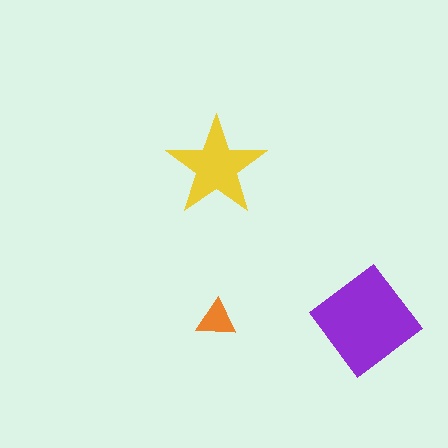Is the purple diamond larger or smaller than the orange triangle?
Larger.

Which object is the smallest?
The orange triangle.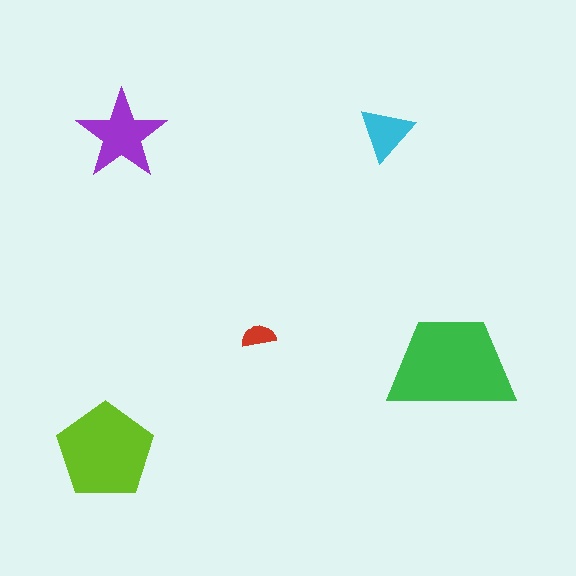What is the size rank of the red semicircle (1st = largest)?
5th.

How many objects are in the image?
There are 5 objects in the image.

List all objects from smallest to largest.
The red semicircle, the cyan triangle, the purple star, the lime pentagon, the green trapezoid.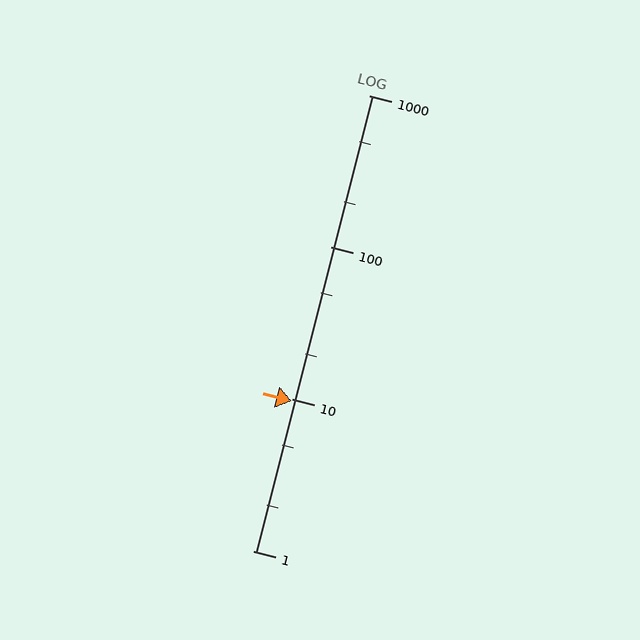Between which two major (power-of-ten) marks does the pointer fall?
The pointer is between 1 and 10.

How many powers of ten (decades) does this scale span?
The scale spans 3 decades, from 1 to 1000.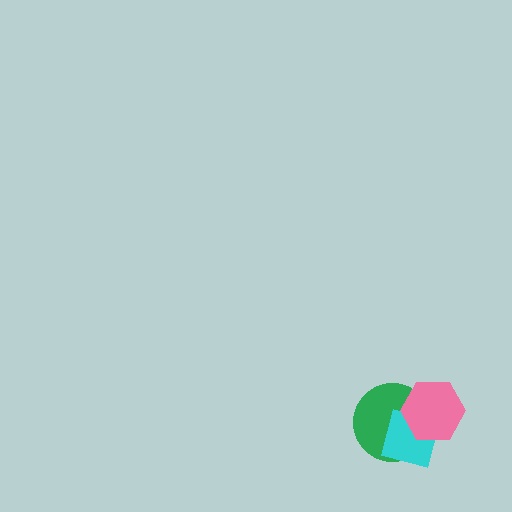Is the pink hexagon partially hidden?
No, no other shape covers it.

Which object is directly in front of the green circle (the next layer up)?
The cyan square is directly in front of the green circle.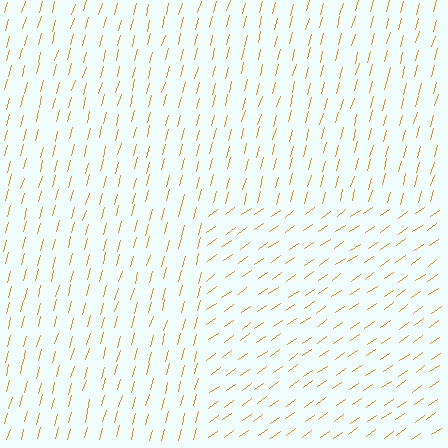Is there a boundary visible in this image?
Yes, there is a texture boundary formed by a change in line orientation.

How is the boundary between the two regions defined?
The boundary is defined purely by a change in line orientation (approximately 39 degrees difference). All lines are the same color and thickness.